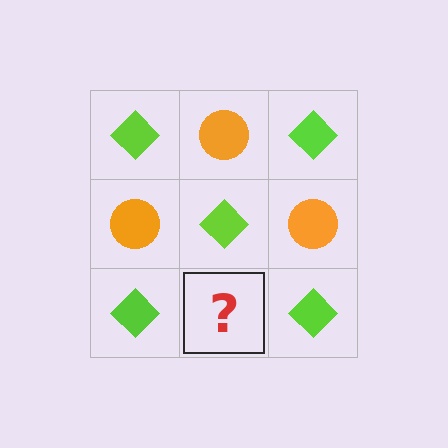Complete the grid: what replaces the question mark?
The question mark should be replaced with an orange circle.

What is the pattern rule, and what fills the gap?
The rule is that it alternates lime diamond and orange circle in a checkerboard pattern. The gap should be filled with an orange circle.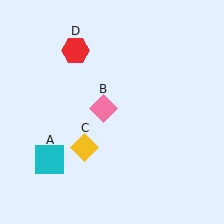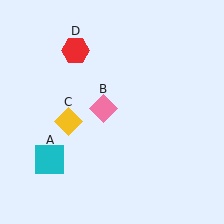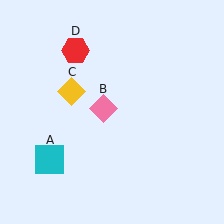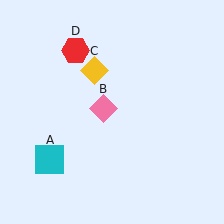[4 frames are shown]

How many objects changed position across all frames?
1 object changed position: yellow diamond (object C).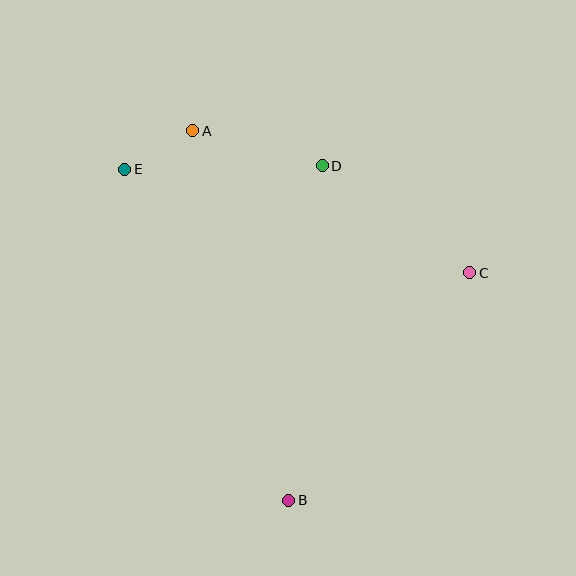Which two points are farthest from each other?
Points A and B are farthest from each other.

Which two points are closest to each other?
Points A and E are closest to each other.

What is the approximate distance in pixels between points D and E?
The distance between D and E is approximately 198 pixels.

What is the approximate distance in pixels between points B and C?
The distance between B and C is approximately 291 pixels.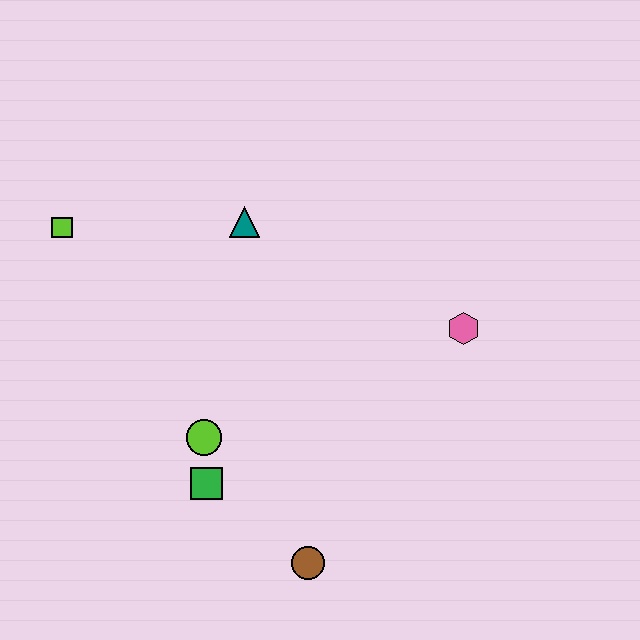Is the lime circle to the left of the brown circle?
Yes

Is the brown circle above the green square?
No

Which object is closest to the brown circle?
The green square is closest to the brown circle.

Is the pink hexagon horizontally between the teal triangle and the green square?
No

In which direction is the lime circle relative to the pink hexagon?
The lime circle is to the left of the pink hexagon.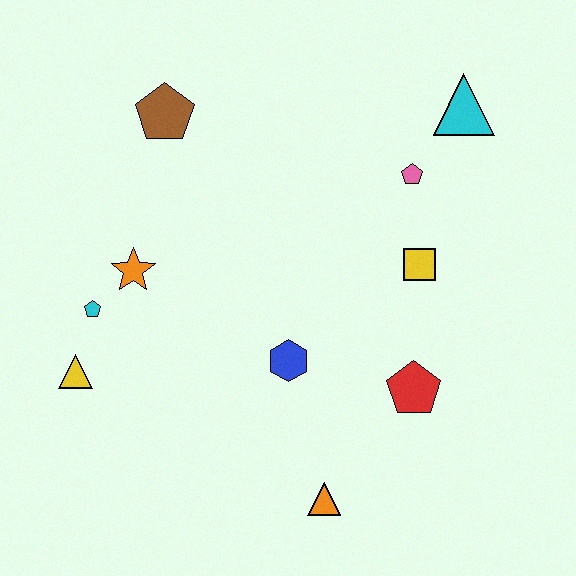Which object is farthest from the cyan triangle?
The yellow triangle is farthest from the cyan triangle.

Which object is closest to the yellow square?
The pink pentagon is closest to the yellow square.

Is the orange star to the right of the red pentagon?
No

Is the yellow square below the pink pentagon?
Yes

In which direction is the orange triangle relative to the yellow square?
The orange triangle is below the yellow square.